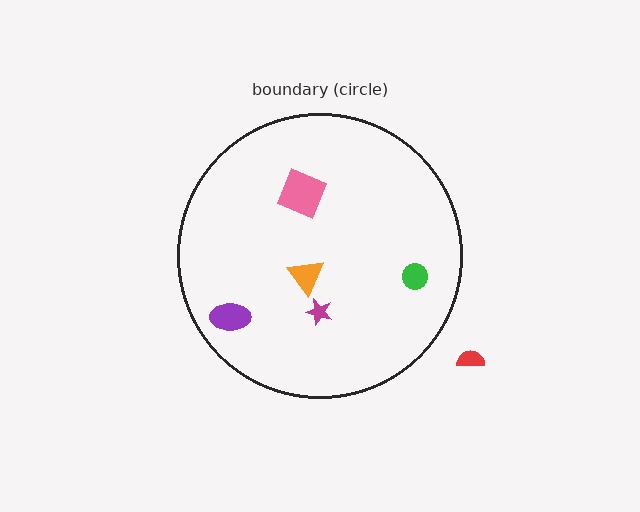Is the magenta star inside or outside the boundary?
Inside.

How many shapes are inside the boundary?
5 inside, 1 outside.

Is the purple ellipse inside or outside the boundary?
Inside.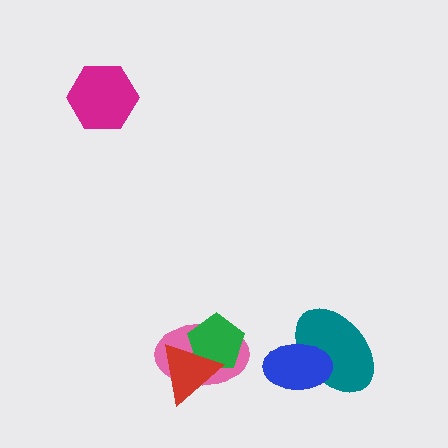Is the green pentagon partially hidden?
Yes, it is partially covered by another shape.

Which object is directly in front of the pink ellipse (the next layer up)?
The green pentagon is directly in front of the pink ellipse.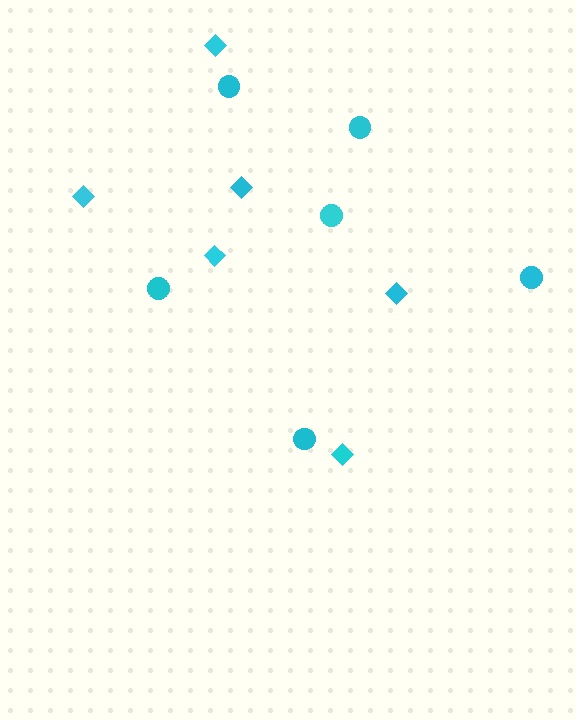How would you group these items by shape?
There are 2 groups: one group of circles (6) and one group of diamonds (6).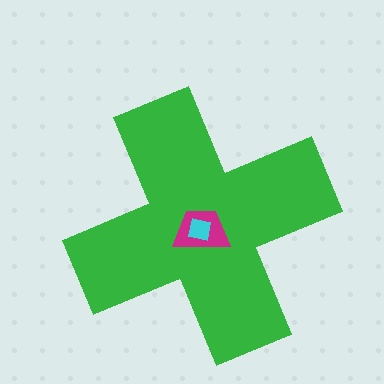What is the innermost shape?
The cyan square.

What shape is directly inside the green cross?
The magenta trapezoid.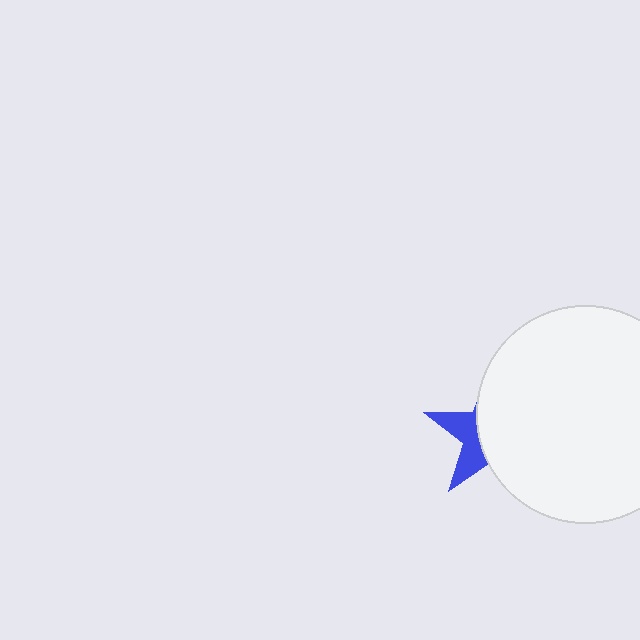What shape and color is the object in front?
The object in front is a white circle.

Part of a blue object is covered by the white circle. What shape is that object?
It is a star.